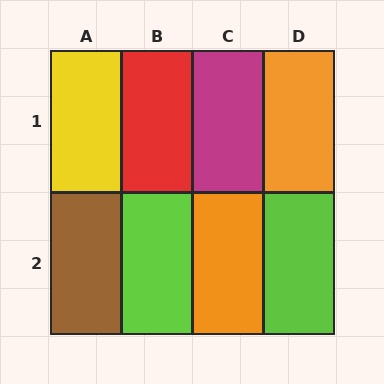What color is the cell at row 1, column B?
Red.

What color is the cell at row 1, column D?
Orange.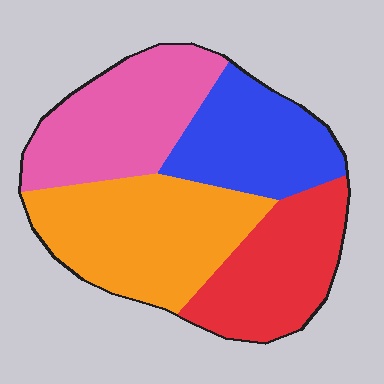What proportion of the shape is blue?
Blue takes up about one fifth (1/5) of the shape.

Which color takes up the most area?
Orange, at roughly 30%.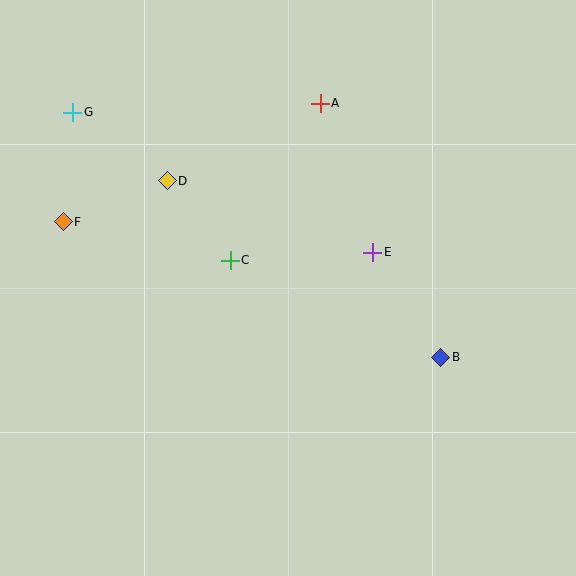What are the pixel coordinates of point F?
Point F is at (63, 222).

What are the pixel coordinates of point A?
Point A is at (320, 103).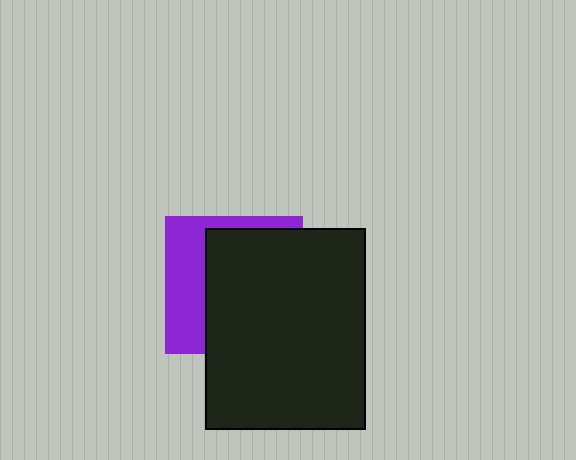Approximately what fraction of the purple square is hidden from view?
Roughly 65% of the purple square is hidden behind the black rectangle.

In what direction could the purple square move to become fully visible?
The purple square could move left. That would shift it out from behind the black rectangle entirely.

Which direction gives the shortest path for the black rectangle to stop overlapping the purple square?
Moving right gives the shortest separation.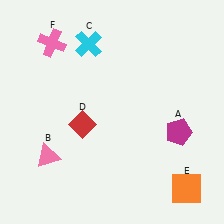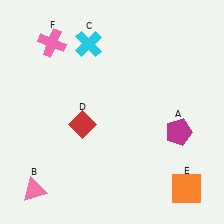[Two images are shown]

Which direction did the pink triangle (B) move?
The pink triangle (B) moved down.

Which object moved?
The pink triangle (B) moved down.